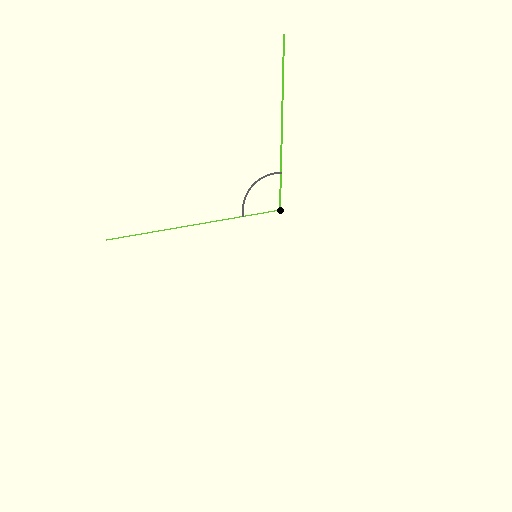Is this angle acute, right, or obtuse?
It is obtuse.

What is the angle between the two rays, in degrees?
Approximately 101 degrees.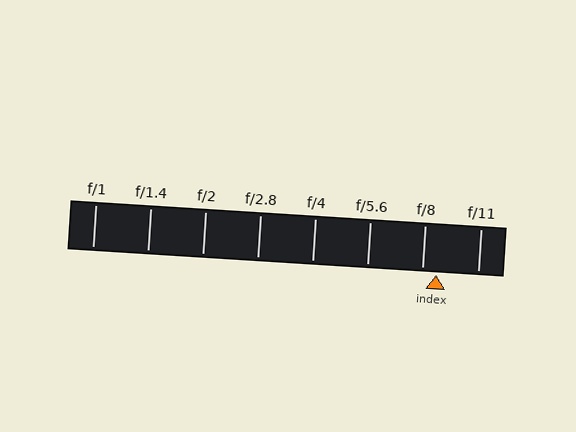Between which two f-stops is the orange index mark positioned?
The index mark is between f/8 and f/11.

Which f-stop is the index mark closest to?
The index mark is closest to f/8.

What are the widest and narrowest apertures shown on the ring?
The widest aperture shown is f/1 and the narrowest is f/11.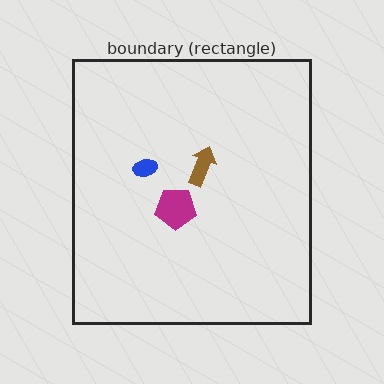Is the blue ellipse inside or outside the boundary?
Inside.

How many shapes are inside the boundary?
3 inside, 0 outside.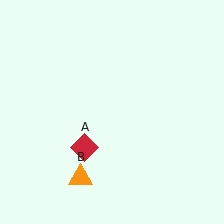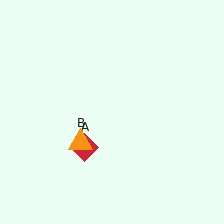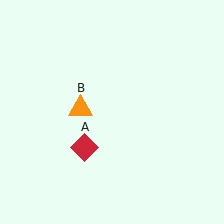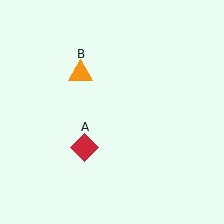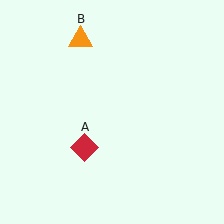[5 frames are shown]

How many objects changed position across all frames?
1 object changed position: orange triangle (object B).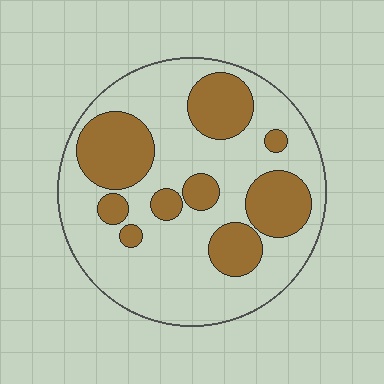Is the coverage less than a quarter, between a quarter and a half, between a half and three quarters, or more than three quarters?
Between a quarter and a half.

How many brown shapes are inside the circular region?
9.